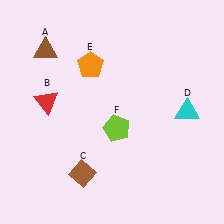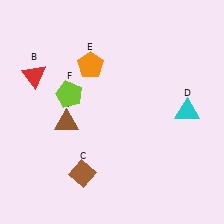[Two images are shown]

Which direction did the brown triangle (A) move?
The brown triangle (A) moved down.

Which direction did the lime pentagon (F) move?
The lime pentagon (F) moved left.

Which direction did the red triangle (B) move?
The red triangle (B) moved up.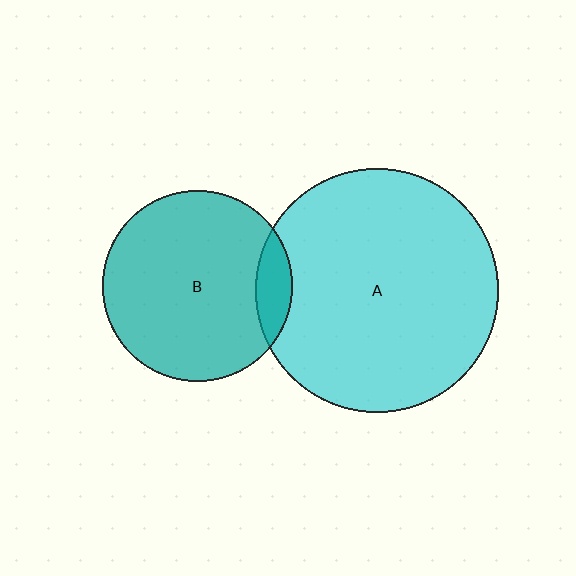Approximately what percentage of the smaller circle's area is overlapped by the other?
Approximately 10%.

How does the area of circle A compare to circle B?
Approximately 1.6 times.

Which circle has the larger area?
Circle A (cyan).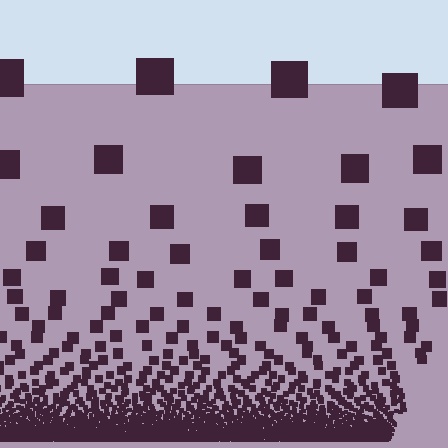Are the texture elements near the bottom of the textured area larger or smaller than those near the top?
Smaller. The gradient is inverted — elements near the bottom are smaller and denser.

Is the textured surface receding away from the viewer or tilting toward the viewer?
The surface appears to tilt toward the viewer. Texture elements get larger and sparser toward the top.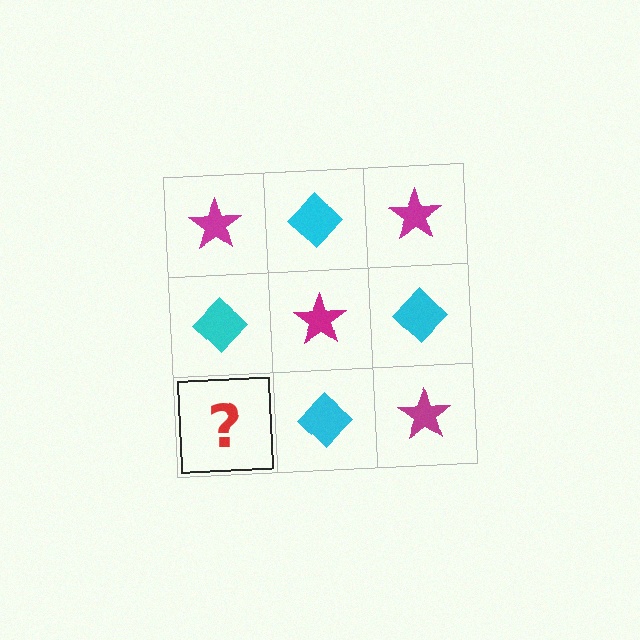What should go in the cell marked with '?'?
The missing cell should contain a magenta star.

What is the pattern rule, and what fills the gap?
The rule is that it alternates magenta star and cyan diamond in a checkerboard pattern. The gap should be filled with a magenta star.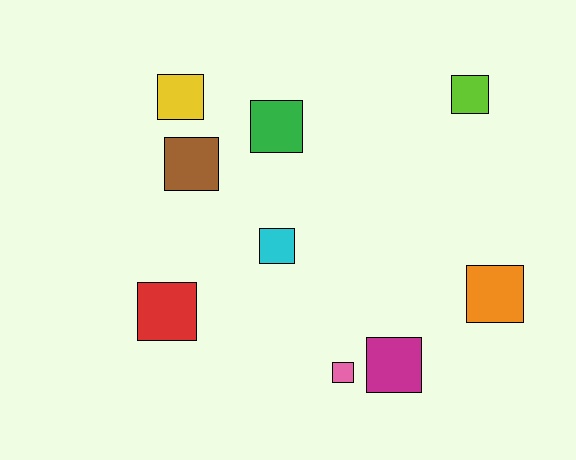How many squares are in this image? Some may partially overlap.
There are 9 squares.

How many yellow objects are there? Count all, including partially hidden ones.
There is 1 yellow object.